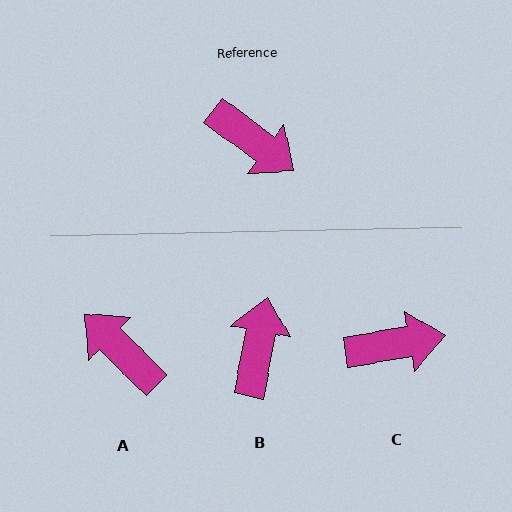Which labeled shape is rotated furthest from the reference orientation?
A, about 172 degrees away.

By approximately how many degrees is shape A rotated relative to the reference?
Approximately 172 degrees counter-clockwise.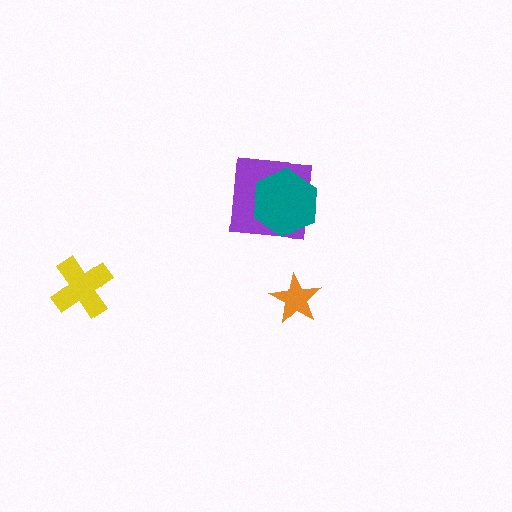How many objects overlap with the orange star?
0 objects overlap with the orange star.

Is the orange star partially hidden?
No, no other shape covers it.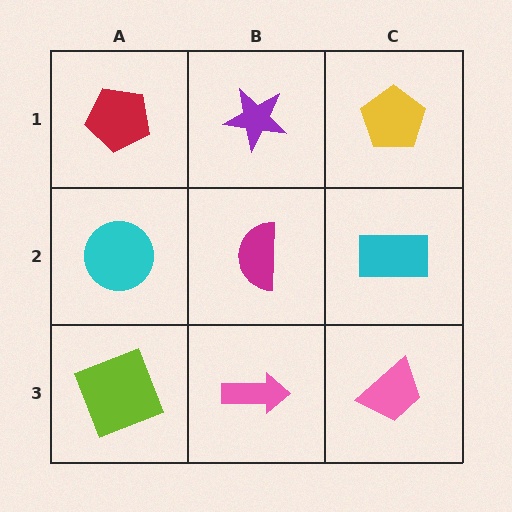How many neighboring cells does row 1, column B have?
3.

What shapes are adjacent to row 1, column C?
A cyan rectangle (row 2, column C), a purple star (row 1, column B).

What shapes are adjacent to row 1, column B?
A magenta semicircle (row 2, column B), a red pentagon (row 1, column A), a yellow pentagon (row 1, column C).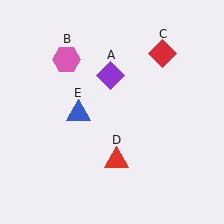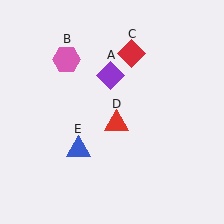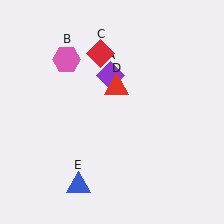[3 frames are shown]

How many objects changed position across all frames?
3 objects changed position: red diamond (object C), red triangle (object D), blue triangle (object E).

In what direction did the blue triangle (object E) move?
The blue triangle (object E) moved down.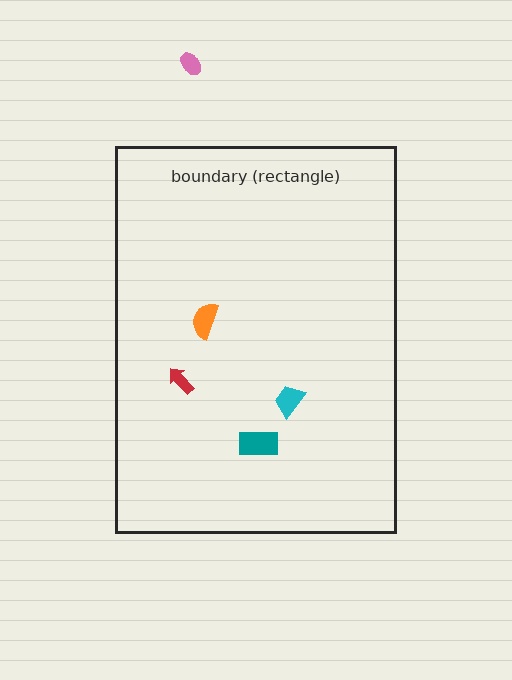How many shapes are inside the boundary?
4 inside, 1 outside.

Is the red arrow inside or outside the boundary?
Inside.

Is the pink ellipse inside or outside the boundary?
Outside.